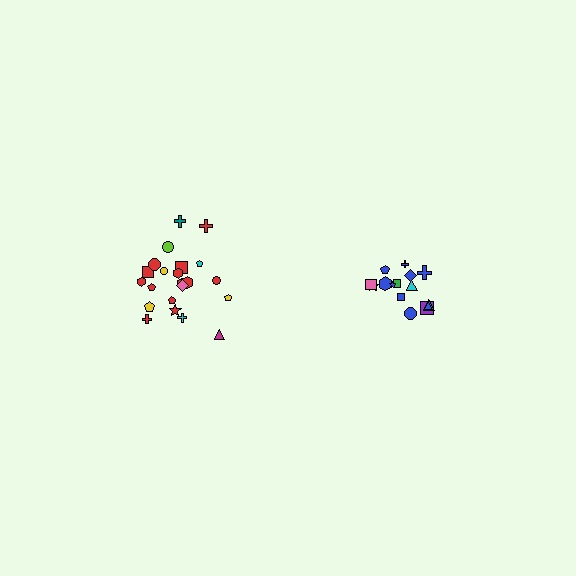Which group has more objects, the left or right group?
The left group.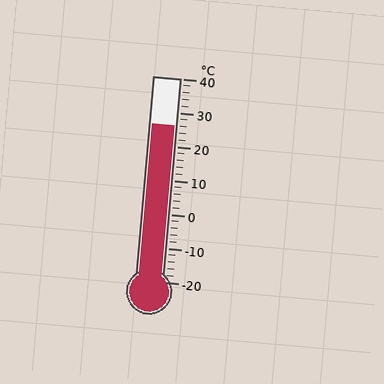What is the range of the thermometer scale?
The thermometer scale ranges from -20°C to 40°C.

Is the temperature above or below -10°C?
The temperature is above -10°C.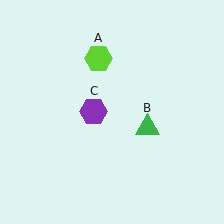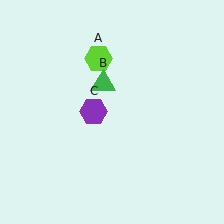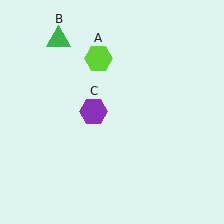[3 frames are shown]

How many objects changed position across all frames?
1 object changed position: green triangle (object B).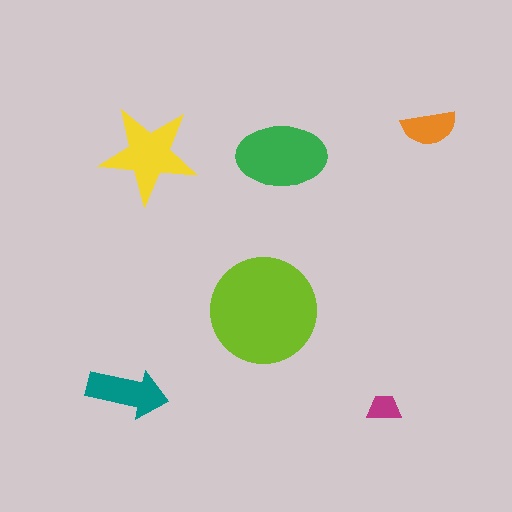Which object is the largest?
The lime circle.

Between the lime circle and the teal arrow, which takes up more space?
The lime circle.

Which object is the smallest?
The magenta trapezoid.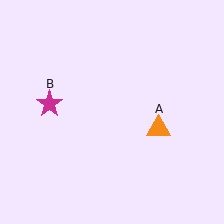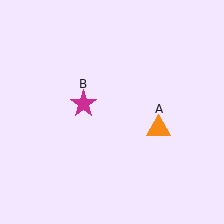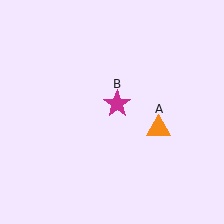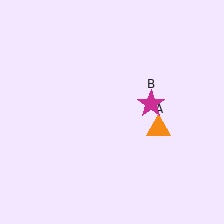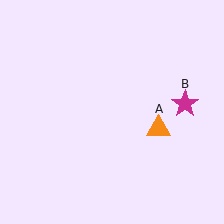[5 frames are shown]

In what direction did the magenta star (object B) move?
The magenta star (object B) moved right.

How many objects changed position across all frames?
1 object changed position: magenta star (object B).